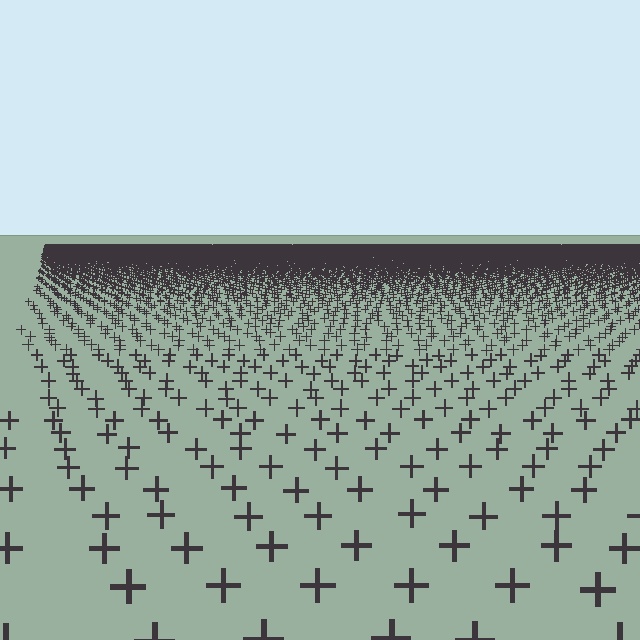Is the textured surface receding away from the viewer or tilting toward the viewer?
The surface is receding away from the viewer. Texture elements get smaller and denser toward the top.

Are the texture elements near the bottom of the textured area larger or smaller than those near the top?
Larger. Near the bottom, elements are closer to the viewer and appear at a bigger on-screen size.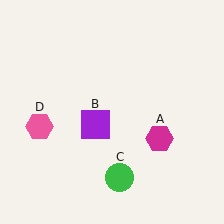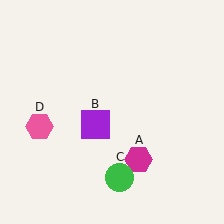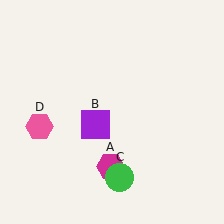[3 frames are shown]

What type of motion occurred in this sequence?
The magenta hexagon (object A) rotated clockwise around the center of the scene.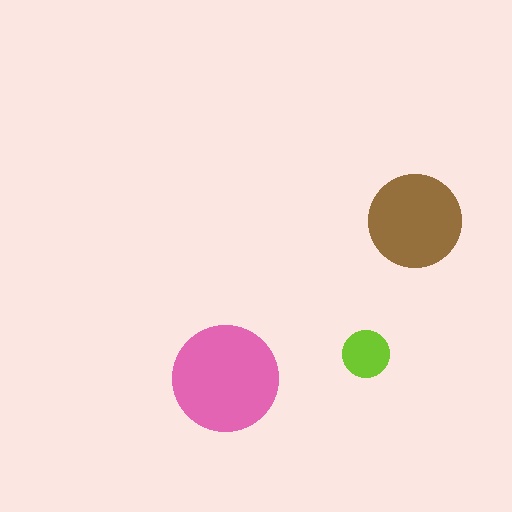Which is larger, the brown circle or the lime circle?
The brown one.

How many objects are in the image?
There are 3 objects in the image.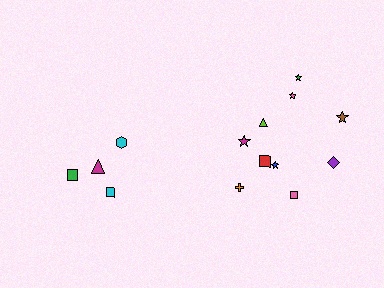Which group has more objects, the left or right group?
The right group.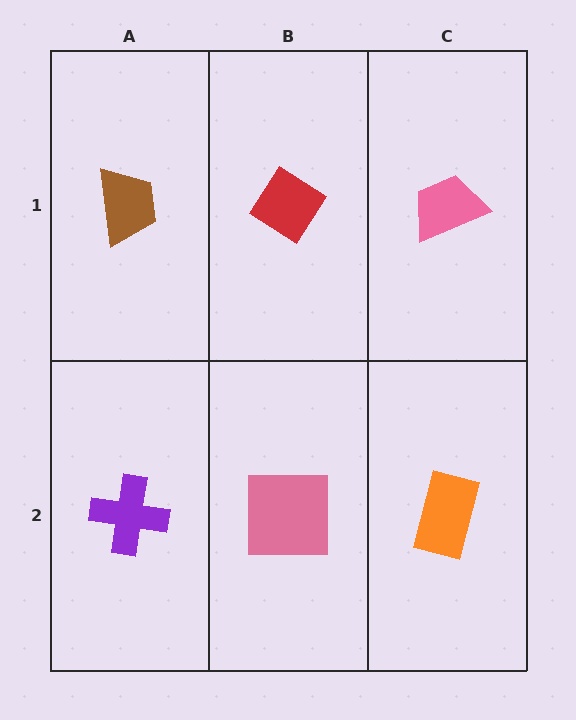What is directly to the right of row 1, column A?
A red diamond.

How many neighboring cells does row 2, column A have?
2.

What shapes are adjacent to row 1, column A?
A purple cross (row 2, column A), a red diamond (row 1, column B).